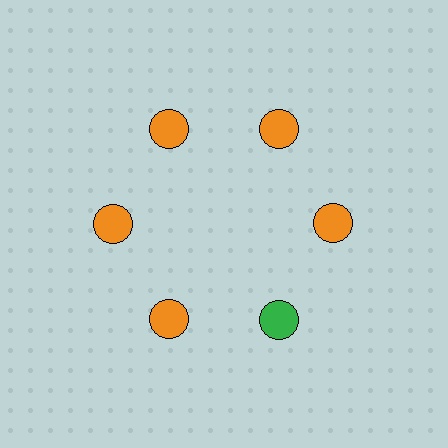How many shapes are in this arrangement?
There are 6 shapes arranged in a ring pattern.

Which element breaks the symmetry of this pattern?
The green circle at roughly the 5 o'clock position breaks the symmetry. All other shapes are orange circles.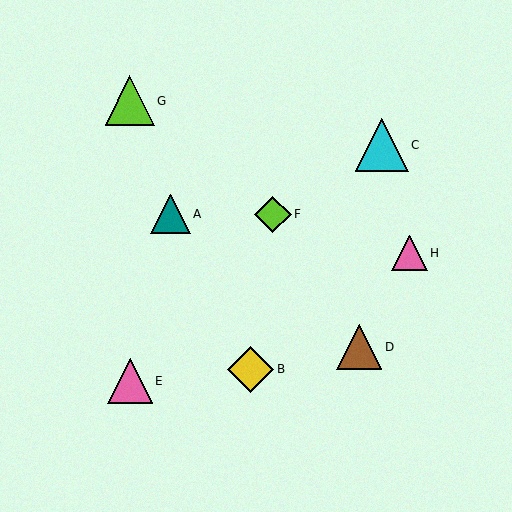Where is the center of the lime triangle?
The center of the lime triangle is at (130, 101).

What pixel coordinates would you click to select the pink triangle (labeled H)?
Click at (410, 253) to select the pink triangle H.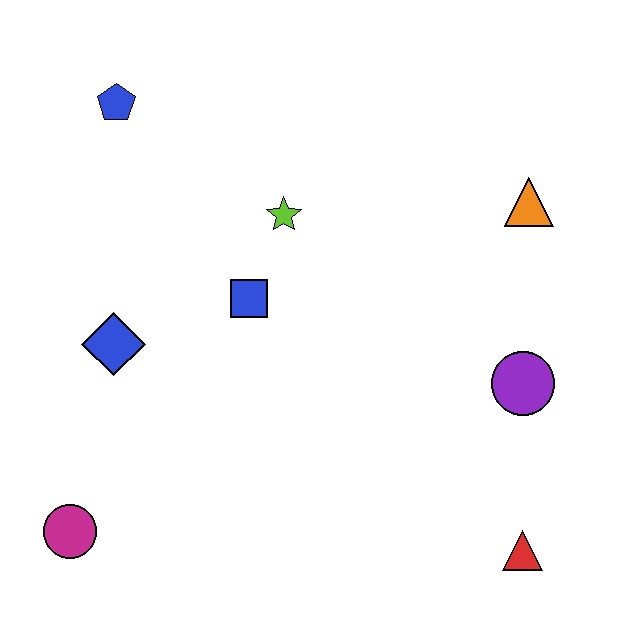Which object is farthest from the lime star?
The red triangle is farthest from the lime star.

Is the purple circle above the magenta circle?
Yes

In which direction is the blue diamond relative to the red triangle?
The blue diamond is to the left of the red triangle.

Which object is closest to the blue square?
The lime star is closest to the blue square.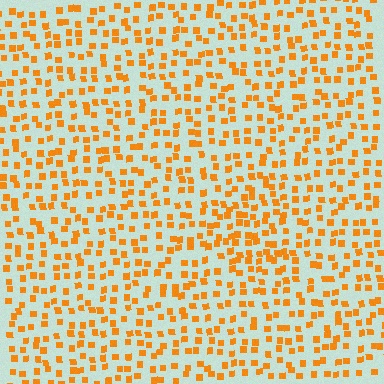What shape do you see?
I see a triangle.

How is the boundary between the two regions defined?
The boundary is defined by a change in element density (approximately 1.6x ratio). All elements are the same color, size, and shape.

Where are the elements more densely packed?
The elements are more densely packed inside the triangle boundary.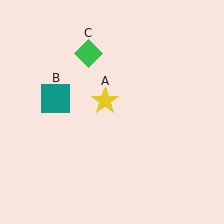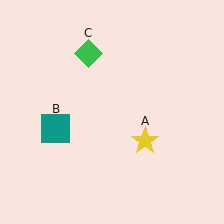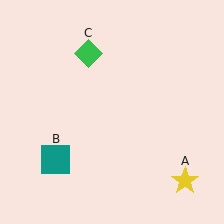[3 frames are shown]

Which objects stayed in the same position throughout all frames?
Green diamond (object C) remained stationary.